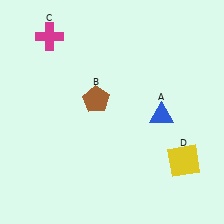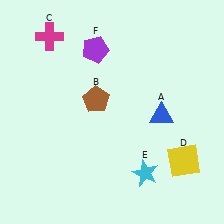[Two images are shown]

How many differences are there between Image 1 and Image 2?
There are 2 differences between the two images.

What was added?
A cyan star (E), a purple pentagon (F) were added in Image 2.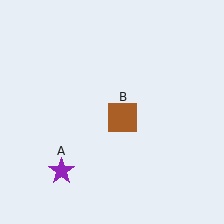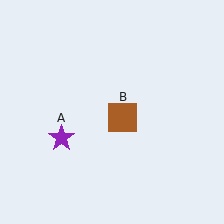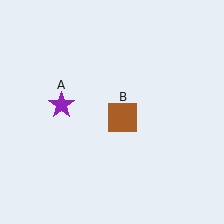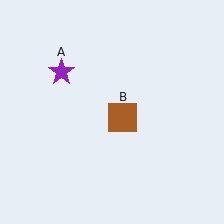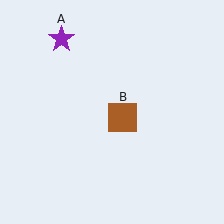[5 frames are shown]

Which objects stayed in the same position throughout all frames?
Brown square (object B) remained stationary.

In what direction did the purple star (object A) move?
The purple star (object A) moved up.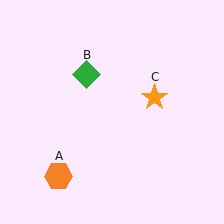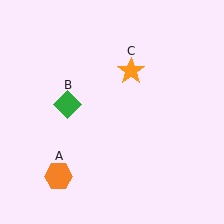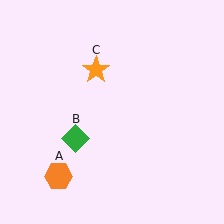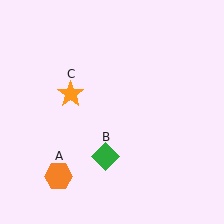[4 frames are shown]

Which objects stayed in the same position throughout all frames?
Orange hexagon (object A) remained stationary.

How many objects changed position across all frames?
2 objects changed position: green diamond (object B), orange star (object C).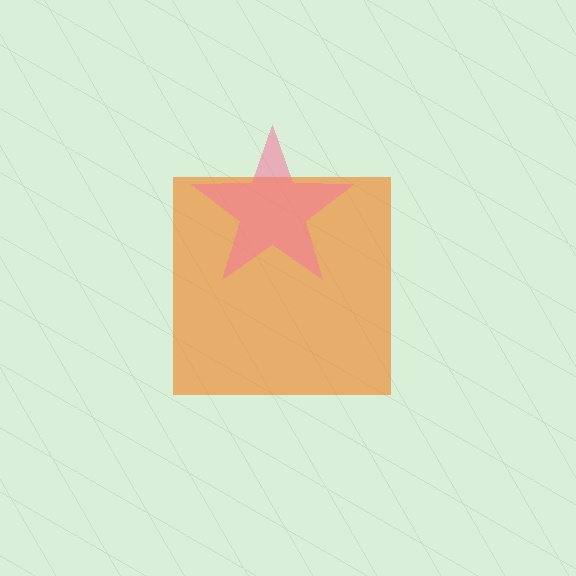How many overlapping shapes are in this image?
There are 2 overlapping shapes in the image.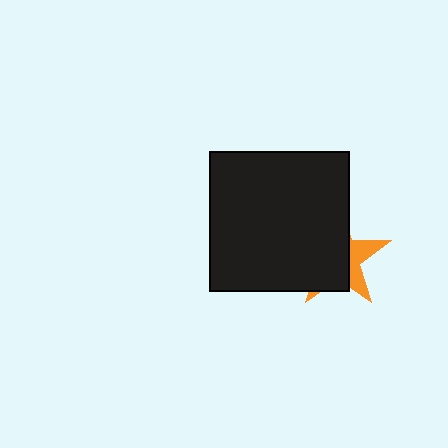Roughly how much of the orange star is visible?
A small part of it is visible (roughly 32%).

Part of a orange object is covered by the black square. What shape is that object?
It is a star.